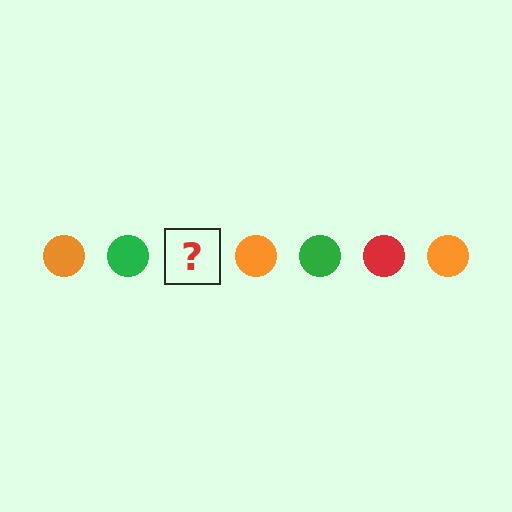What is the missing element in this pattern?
The missing element is a red circle.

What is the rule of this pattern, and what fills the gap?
The rule is that the pattern cycles through orange, green, red circles. The gap should be filled with a red circle.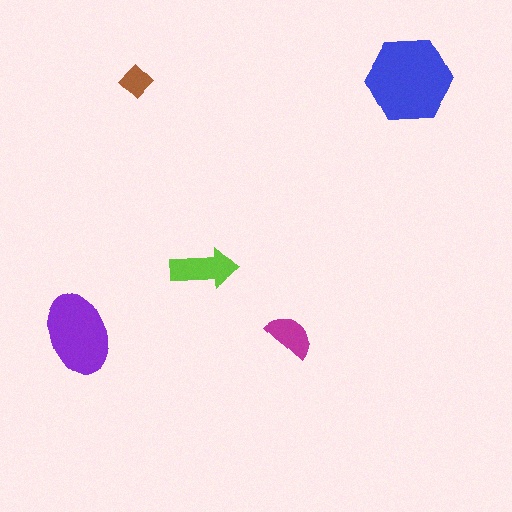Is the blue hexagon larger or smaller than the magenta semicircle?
Larger.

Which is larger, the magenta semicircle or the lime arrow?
The lime arrow.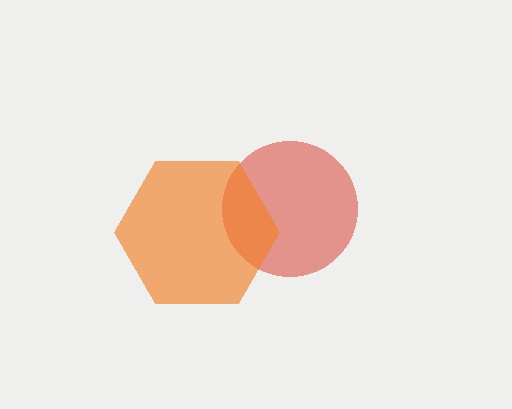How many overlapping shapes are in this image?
There are 2 overlapping shapes in the image.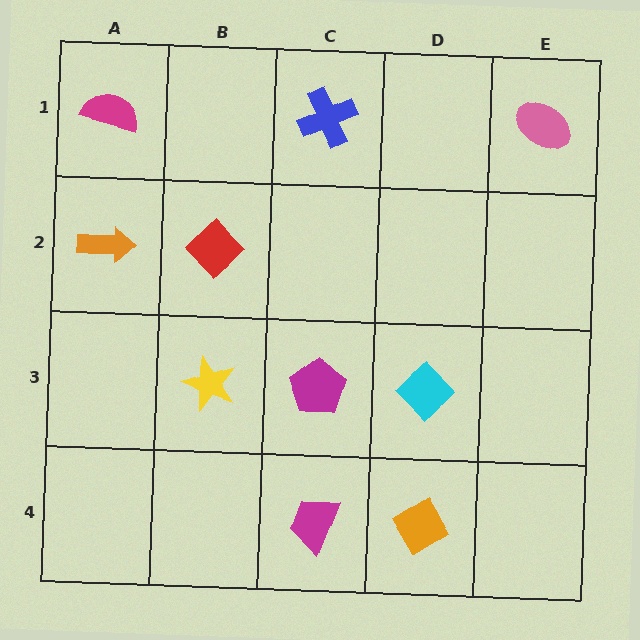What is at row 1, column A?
A magenta semicircle.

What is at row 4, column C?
A magenta trapezoid.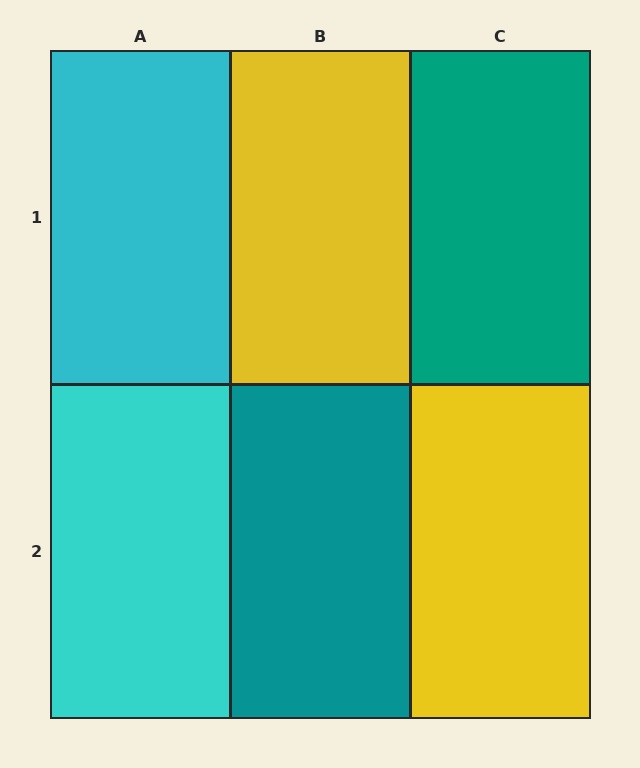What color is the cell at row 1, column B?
Yellow.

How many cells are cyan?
2 cells are cyan.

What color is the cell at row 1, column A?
Cyan.